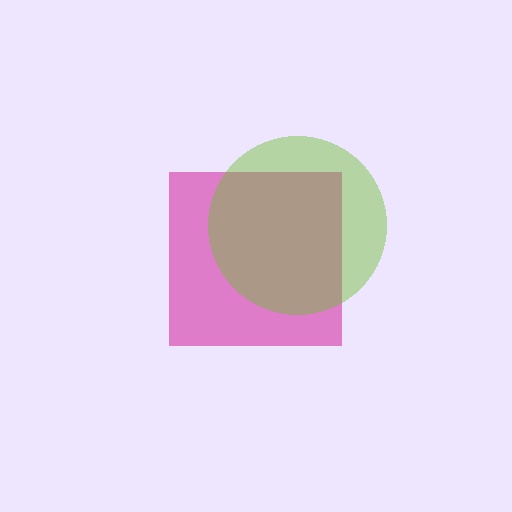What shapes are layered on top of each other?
The layered shapes are: a magenta square, a lime circle.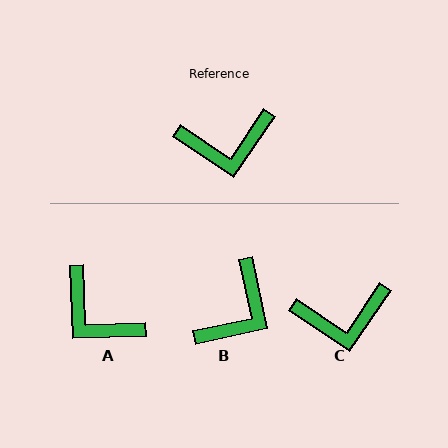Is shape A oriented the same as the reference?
No, it is off by about 54 degrees.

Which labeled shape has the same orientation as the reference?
C.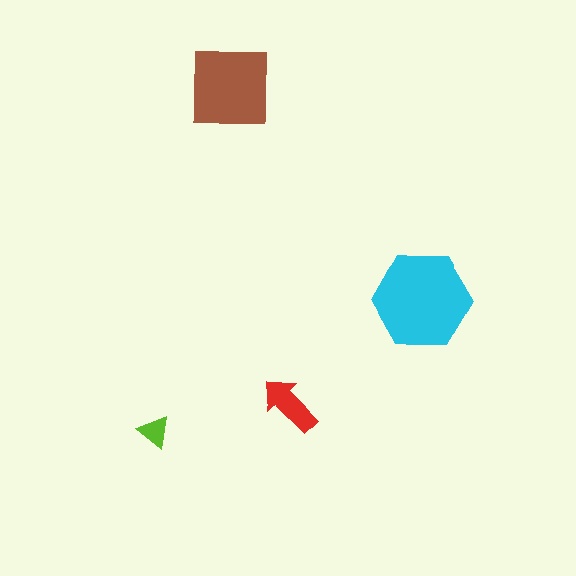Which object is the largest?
The cyan hexagon.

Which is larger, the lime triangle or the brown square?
The brown square.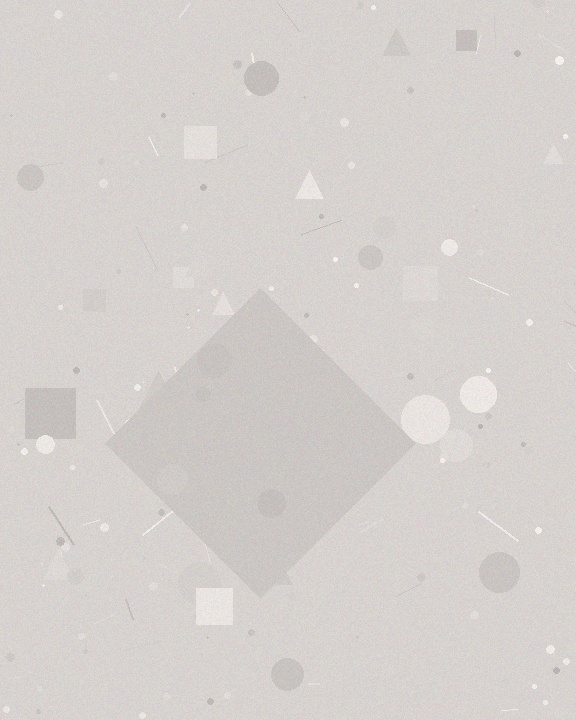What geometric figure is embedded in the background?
A diamond is embedded in the background.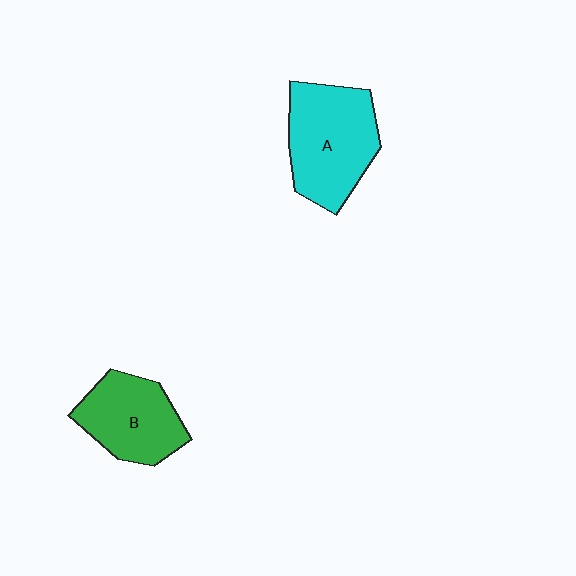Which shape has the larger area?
Shape A (cyan).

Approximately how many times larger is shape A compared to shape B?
Approximately 1.3 times.